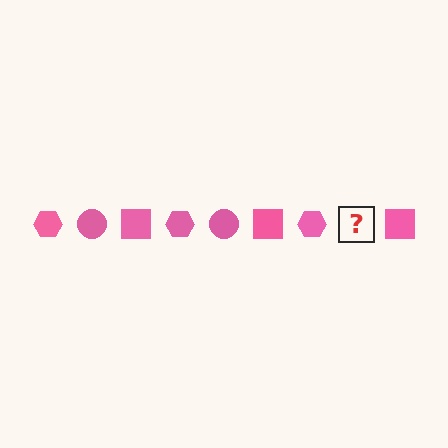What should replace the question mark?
The question mark should be replaced with a pink circle.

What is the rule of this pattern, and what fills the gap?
The rule is that the pattern cycles through hexagon, circle, square shapes in pink. The gap should be filled with a pink circle.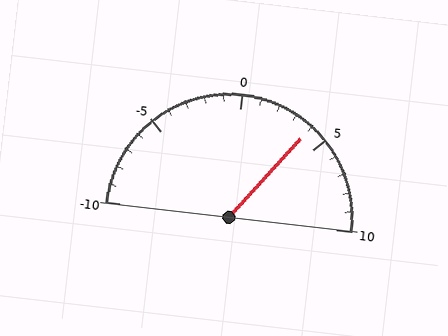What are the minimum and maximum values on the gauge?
The gauge ranges from -10 to 10.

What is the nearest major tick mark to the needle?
The nearest major tick mark is 5.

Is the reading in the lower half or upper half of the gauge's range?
The reading is in the upper half of the range (-10 to 10).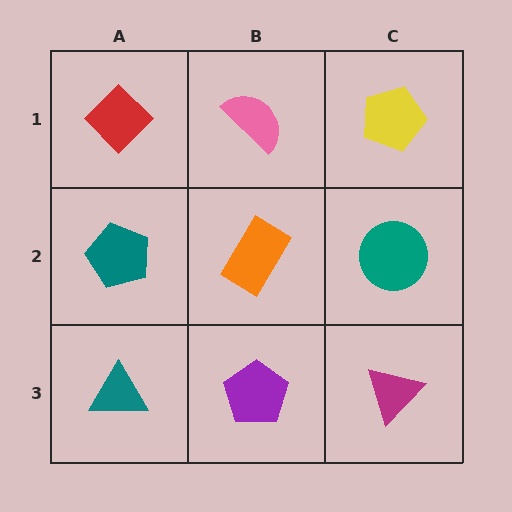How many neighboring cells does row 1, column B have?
3.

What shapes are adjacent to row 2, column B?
A pink semicircle (row 1, column B), a purple pentagon (row 3, column B), a teal pentagon (row 2, column A), a teal circle (row 2, column C).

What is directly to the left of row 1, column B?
A red diamond.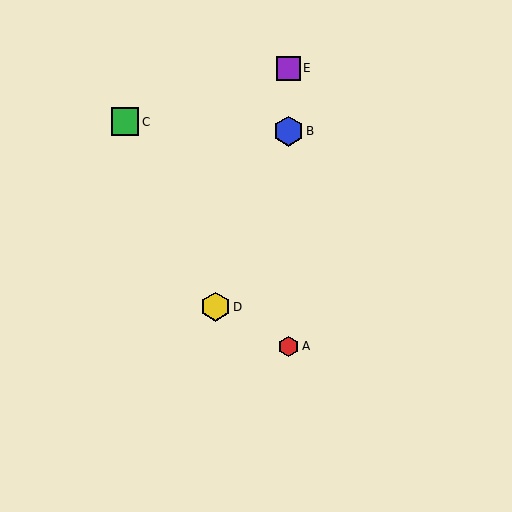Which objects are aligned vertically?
Objects A, B, E are aligned vertically.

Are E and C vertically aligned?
No, E is at x≈288 and C is at x≈125.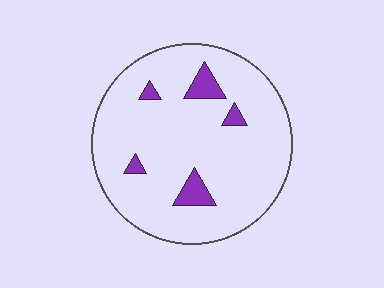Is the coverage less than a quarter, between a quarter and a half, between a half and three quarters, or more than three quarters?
Less than a quarter.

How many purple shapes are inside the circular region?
5.